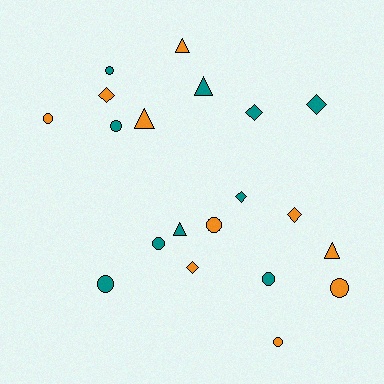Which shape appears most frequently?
Circle, with 9 objects.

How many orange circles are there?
There are 4 orange circles.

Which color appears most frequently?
Orange, with 10 objects.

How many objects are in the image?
There are 20 objects.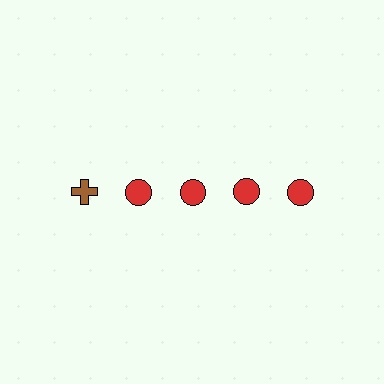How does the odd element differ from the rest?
It differs in both color (brown instead of red) and shape (cross instead of circle).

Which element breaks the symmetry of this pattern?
The brown cross in the top row, leftmost column breaks the symmetry. All other shapes are red circles.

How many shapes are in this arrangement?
There are 5 shapes arranged in a grid pattern.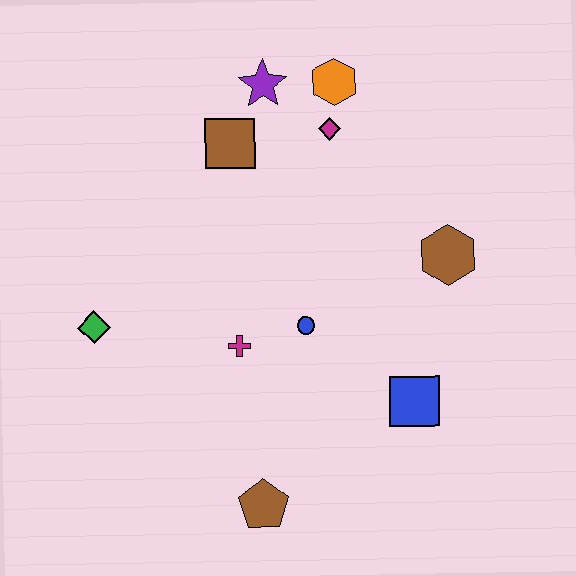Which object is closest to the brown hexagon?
The blue square is closest to the brown hexagon.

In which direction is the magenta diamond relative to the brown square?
The magenta diamond is to the right of the brown square.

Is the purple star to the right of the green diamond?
Yes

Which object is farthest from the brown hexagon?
The green diamond is farthest from the brown hexagon.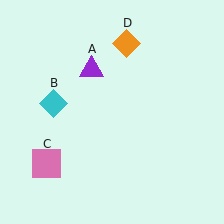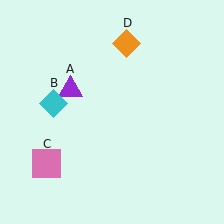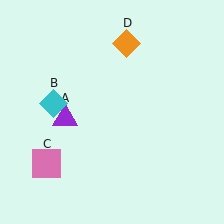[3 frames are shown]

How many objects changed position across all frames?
1 object changed position: purple triangle (object A).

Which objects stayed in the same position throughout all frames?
Cyan diamond (object B) and pink square (object C) and orange diamond (object D) remained stationary.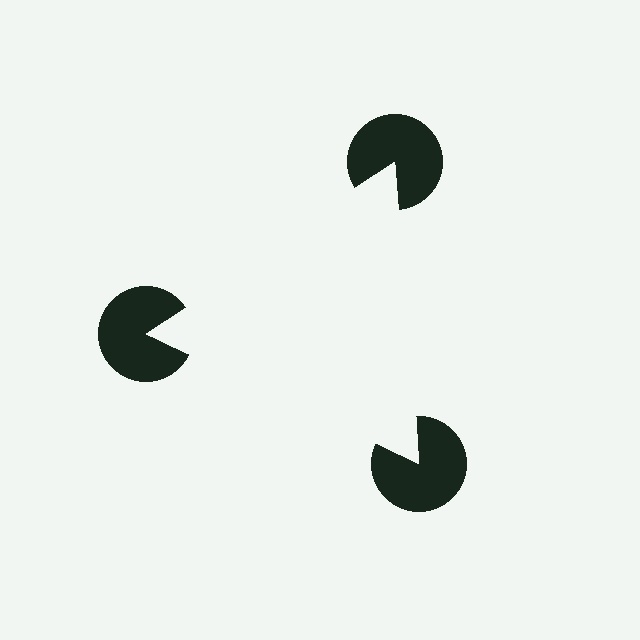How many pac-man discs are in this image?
There are 3 — one at each vertex of the illusory triangle.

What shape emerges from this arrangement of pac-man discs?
An illusory triangle — its edges are inferred from the aligned wedge cuts in the pac-man discs, not physically drawn.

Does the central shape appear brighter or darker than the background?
It typically appears slightly brighter than the background, even though no actual brightness change is drawn.